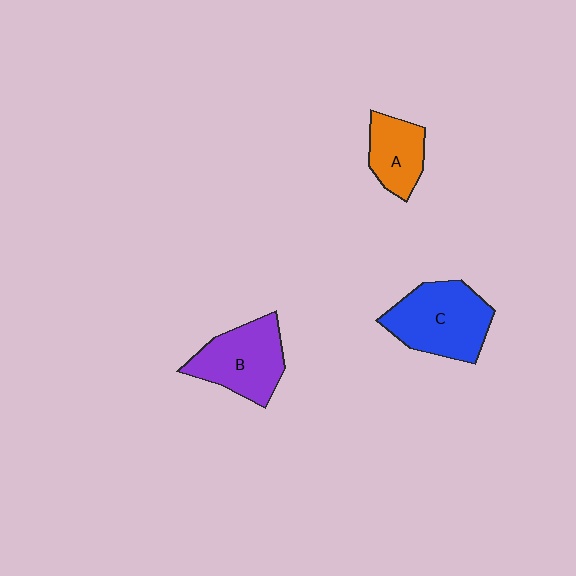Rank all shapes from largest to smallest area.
From largest to smallest: C (blue), B (purple), A (orange).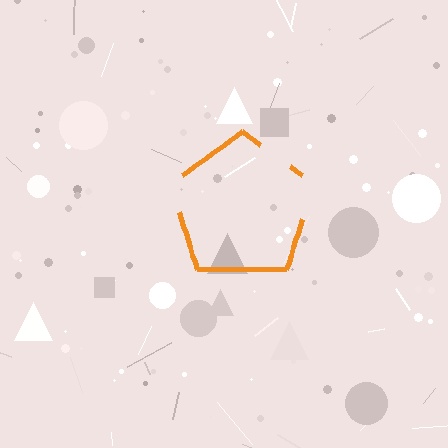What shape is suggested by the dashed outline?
The dashed outline suggests a pentagon.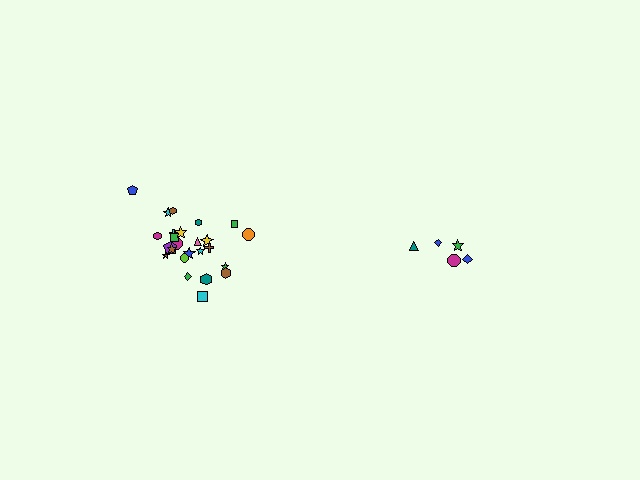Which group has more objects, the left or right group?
The left group.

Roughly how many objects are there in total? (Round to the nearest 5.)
Roughly 30 objects in total.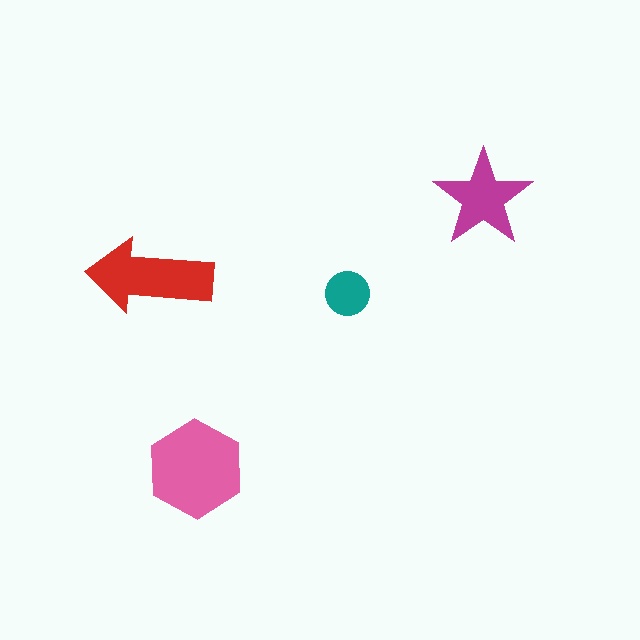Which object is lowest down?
The pink hexagon is bottommost.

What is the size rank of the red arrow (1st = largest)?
2nd.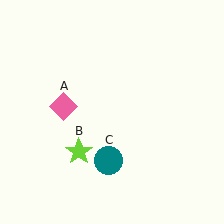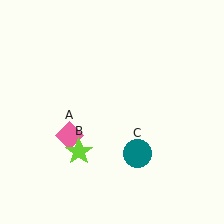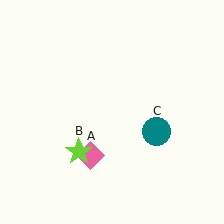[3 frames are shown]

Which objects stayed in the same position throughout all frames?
Lime star (object B) remained stationary.